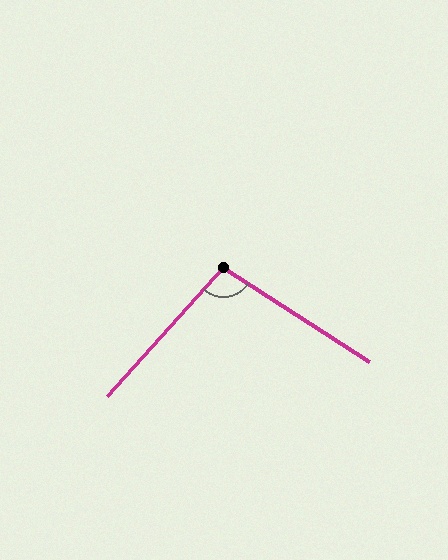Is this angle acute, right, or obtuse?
It is obtuse.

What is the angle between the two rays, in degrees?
Approximately 99 degrees.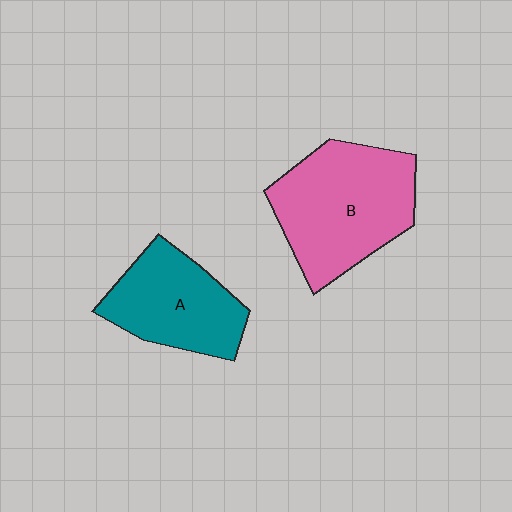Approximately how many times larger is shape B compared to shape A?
Approximately 1.4 times.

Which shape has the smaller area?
Shape A (teal).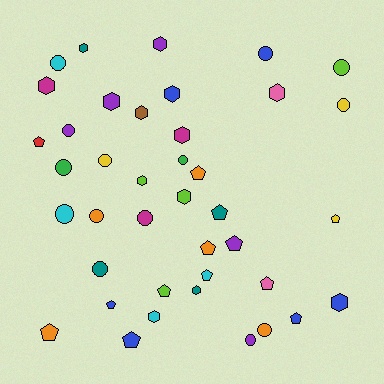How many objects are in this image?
There are 40 objects.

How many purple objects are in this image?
There are 5 purple objects.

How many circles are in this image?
There are 14 circles.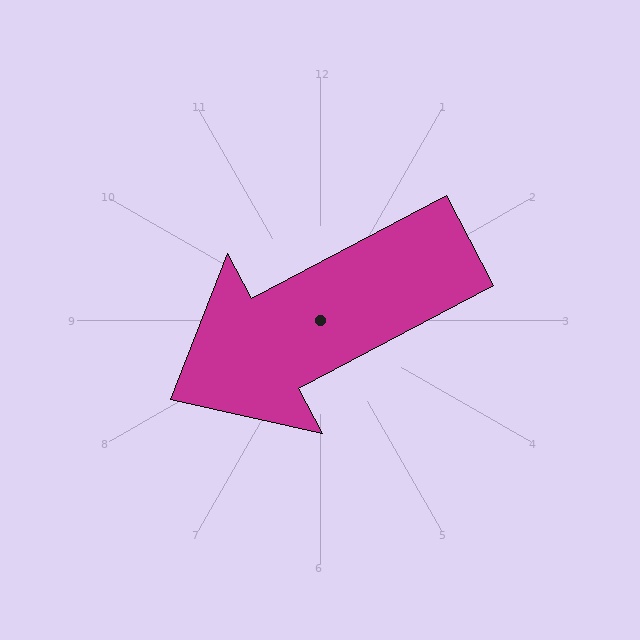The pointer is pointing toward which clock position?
Roughly 8 o'clock.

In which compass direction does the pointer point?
Southwest.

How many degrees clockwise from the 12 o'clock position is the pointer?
Approximately 242 degrees.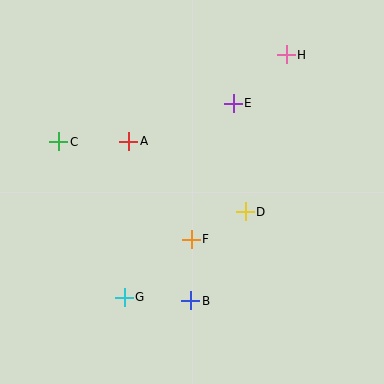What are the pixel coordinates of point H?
Point H is at (286, 55).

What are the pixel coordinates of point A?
Point A is at (129, 141).